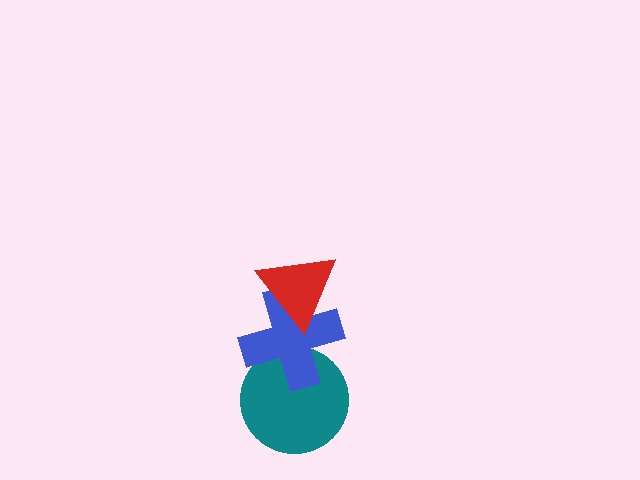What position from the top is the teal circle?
The teal circle is 3rd from the top.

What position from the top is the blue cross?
The blue cross is 2nd from the top.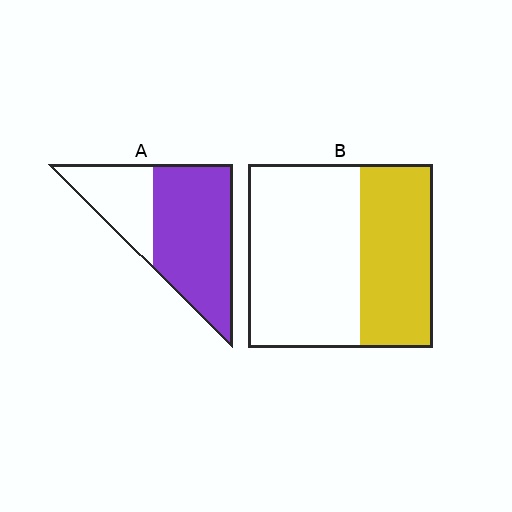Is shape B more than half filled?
No.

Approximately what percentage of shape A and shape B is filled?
A is approximately 70% and B is approximately 40%.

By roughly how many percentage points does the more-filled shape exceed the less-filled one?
By roughly 30 percentage points (A over B).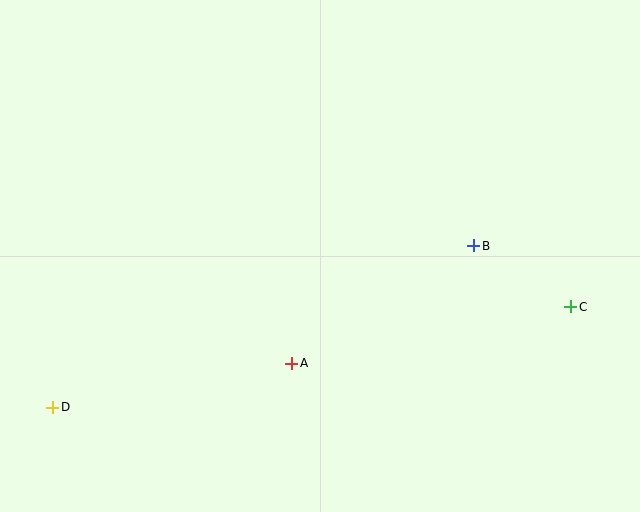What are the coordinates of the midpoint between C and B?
The midpoint between C and B is at (522, 276).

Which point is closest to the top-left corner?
Point D is closest to the top-left corner.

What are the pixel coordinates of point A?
Point A is at (292, 363).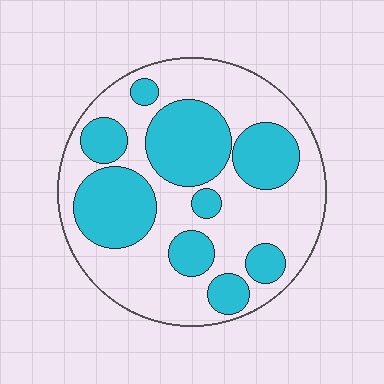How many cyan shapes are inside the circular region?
9.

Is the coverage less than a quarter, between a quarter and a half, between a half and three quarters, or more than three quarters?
Between a quarter and a half.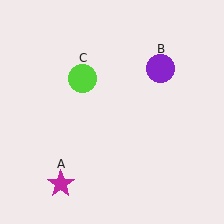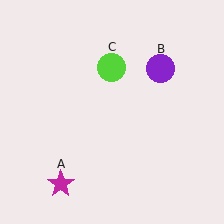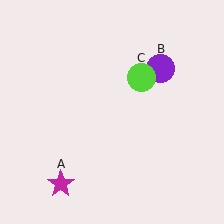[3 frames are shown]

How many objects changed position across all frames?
1 object changed position: lime circle (object C).